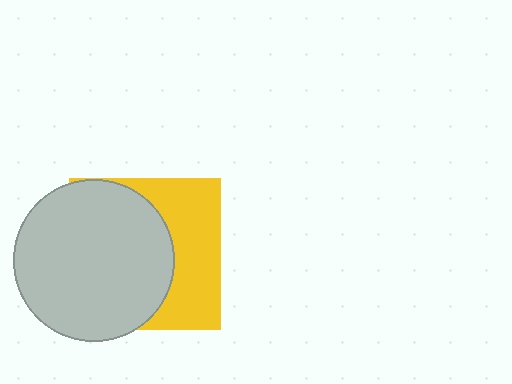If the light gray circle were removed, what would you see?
You would see the complete yellow square.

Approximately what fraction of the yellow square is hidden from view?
Roughly 59% of the yellow square is hidden behind the light gray circle.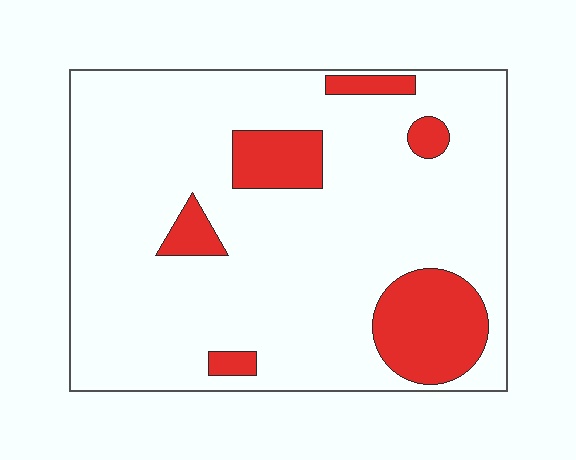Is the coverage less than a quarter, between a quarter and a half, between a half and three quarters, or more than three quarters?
Less than a quarter.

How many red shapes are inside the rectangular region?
6.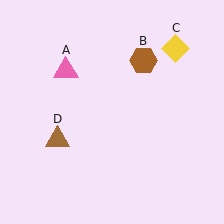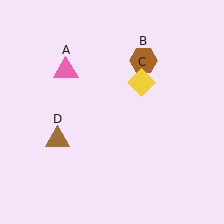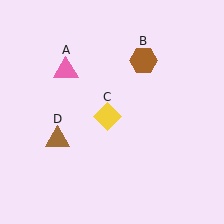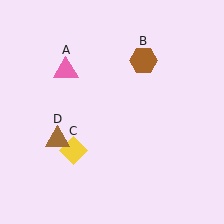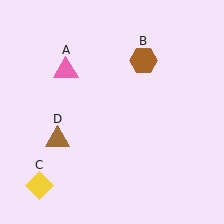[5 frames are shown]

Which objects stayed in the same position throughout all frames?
Pink triangle (object A) and brown hexagon (object B) and brown triangle (object D) remained stationary.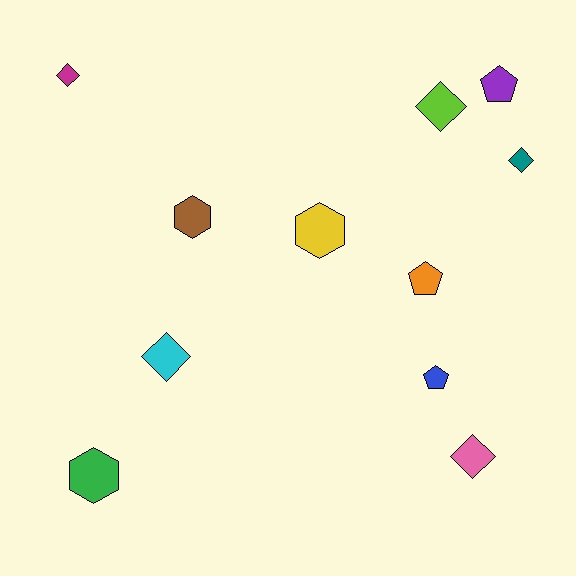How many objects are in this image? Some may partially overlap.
There are 11 objects.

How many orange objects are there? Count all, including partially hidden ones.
There is 1 orange object.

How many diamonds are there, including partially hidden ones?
There are 5 diamonds.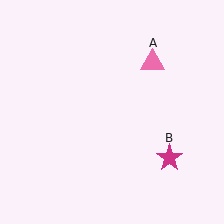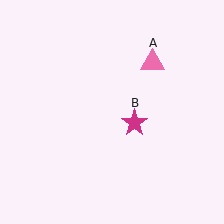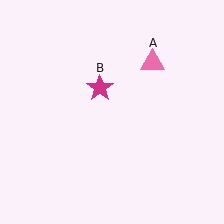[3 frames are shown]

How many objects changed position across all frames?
1 object changed position: magenta star (object B).